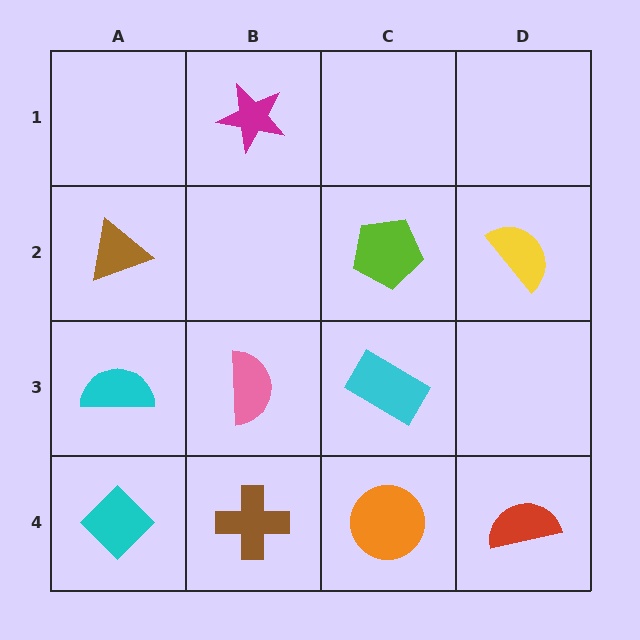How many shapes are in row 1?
1 shape.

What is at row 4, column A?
A cyan diamond.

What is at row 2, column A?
A brown triangle.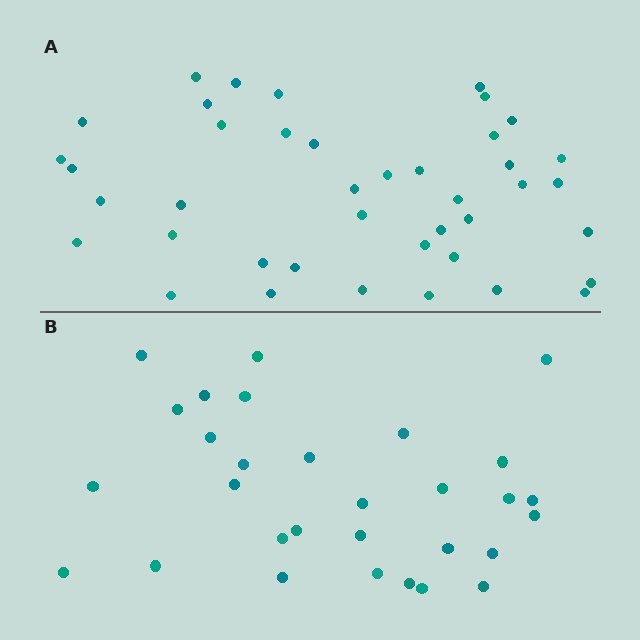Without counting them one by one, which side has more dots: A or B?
Region A (the top region) has more dots.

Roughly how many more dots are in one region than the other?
Region A has roughly 12 or so more dots than region B.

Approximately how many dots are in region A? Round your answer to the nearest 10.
About 40 dots. (The exact count is 41, which rounds to 40.)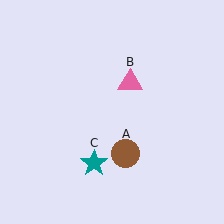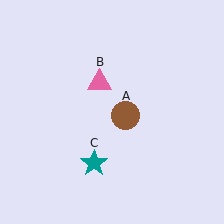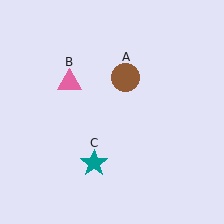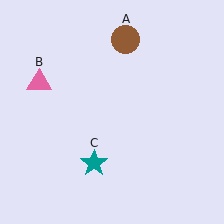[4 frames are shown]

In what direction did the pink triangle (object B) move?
The pink triangle (object B) moved left.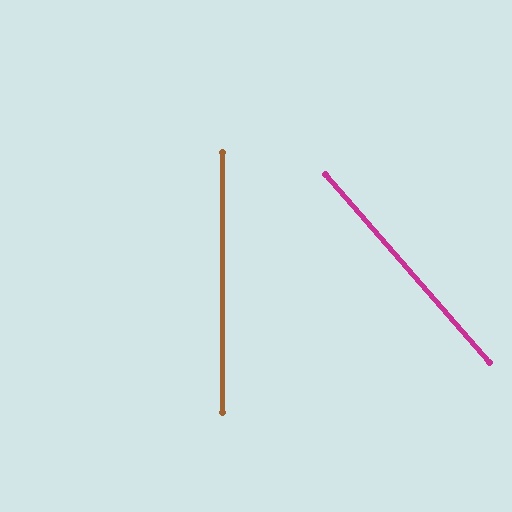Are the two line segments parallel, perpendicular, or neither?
Neither parallel nor perpendicular — they differ by about 41°.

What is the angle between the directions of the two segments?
Approximately 41 degrees.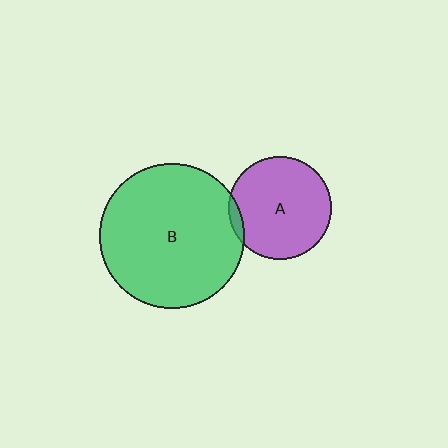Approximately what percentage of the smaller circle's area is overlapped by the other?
Approximately 5%.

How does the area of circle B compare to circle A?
Approximately 2.0 times.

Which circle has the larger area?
Circle B (green).